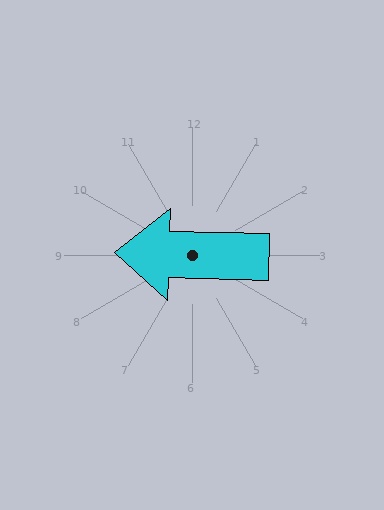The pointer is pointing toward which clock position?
Roughly 9 o'clock.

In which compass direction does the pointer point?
West.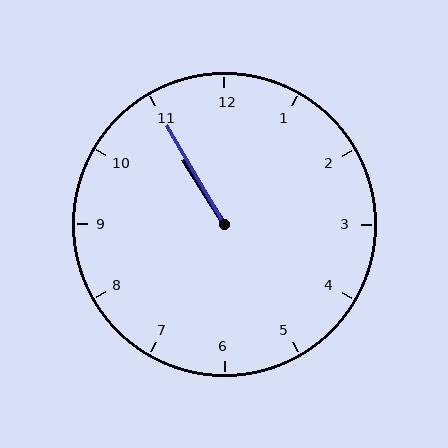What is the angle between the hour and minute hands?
Approximately 2 degrees.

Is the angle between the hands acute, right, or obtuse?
It is acute.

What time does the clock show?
10:55.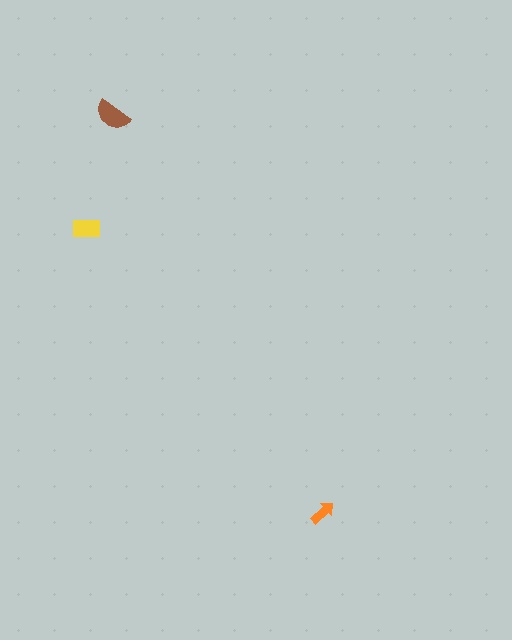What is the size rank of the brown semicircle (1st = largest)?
1st.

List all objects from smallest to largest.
The orange arrow, the yellow rectangle, the brown semicircle.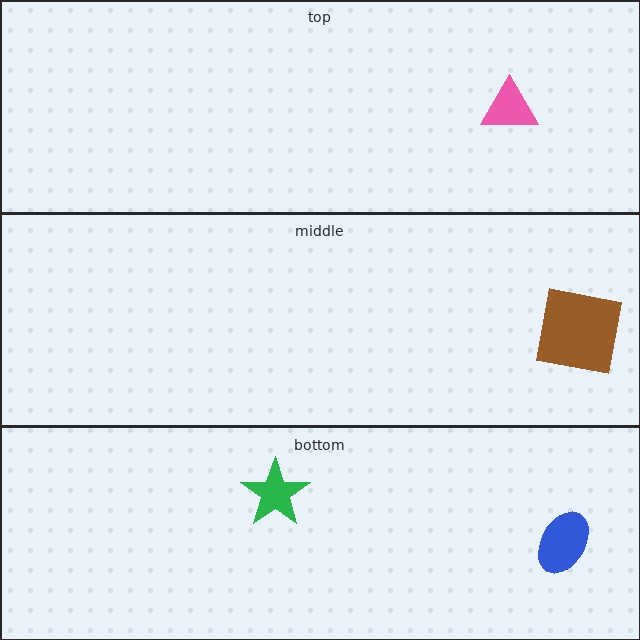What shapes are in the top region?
The pink triangle.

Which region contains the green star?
The bottom region.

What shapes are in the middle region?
The brown square.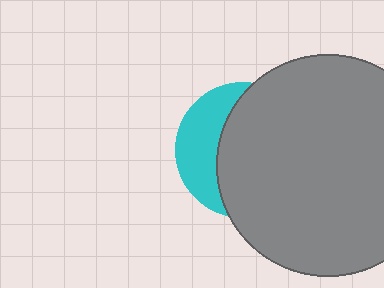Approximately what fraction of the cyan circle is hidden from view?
Roughly 67% of the cyan circle is hidden behind the gray circle.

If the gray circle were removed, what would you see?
You would see the complete cyan circle.